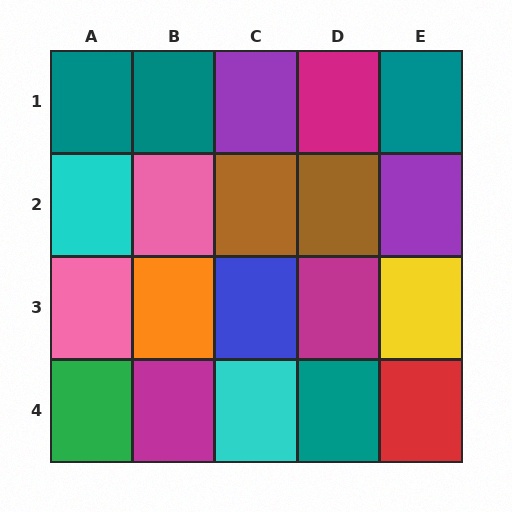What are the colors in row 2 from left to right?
Cyan, pink, brown, brown, purple.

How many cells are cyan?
2 cells are cyan.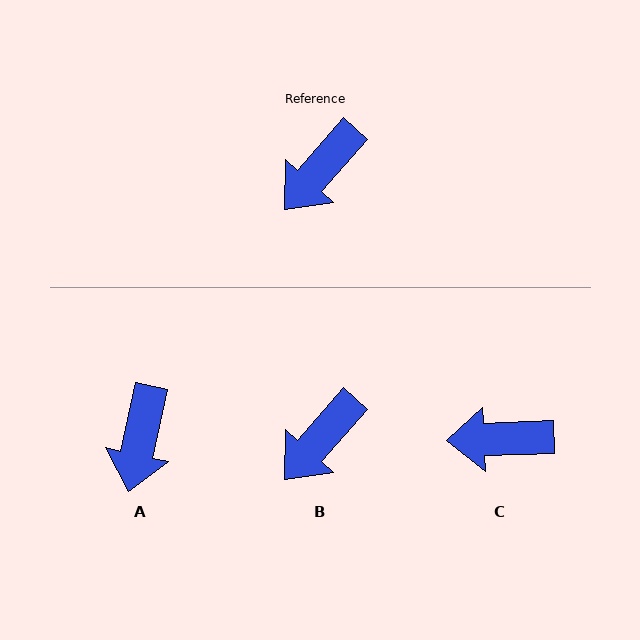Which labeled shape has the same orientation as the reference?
B.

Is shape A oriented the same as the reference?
No, it is off by about 29 degrees.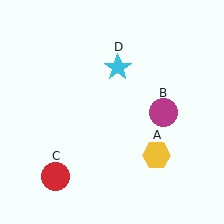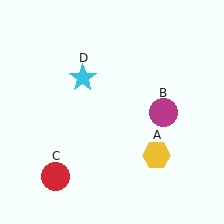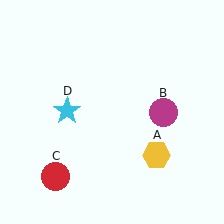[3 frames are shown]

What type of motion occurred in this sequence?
The cyan star (object D) rotated counterclockwise around the center of the scene.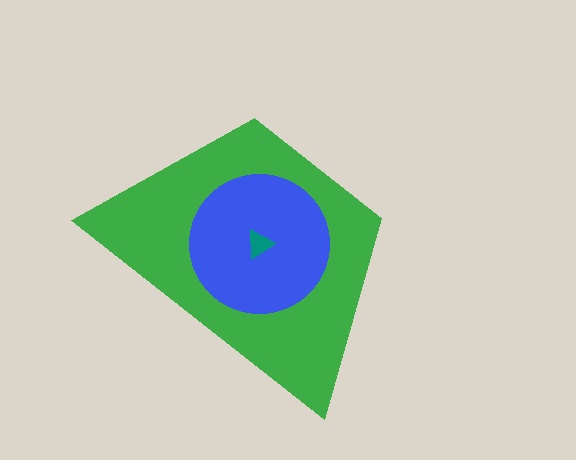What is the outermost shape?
The green trapezoid.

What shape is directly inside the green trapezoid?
The blue circle.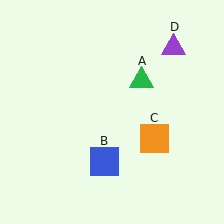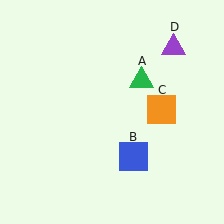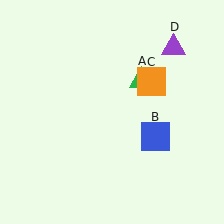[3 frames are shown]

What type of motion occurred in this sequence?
The blue square (object B), orange square (object C) rotated counterclockwise around the center of the scene.